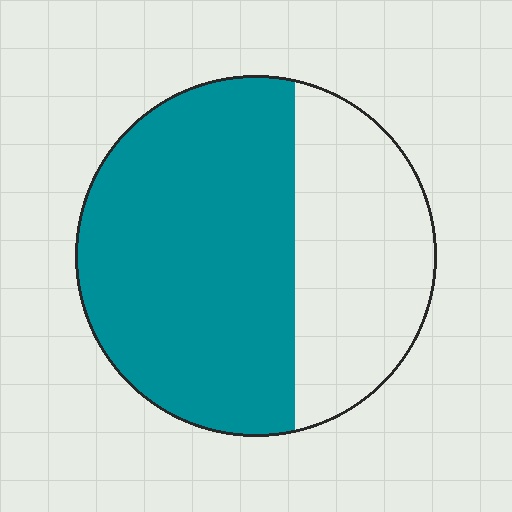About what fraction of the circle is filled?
About five eighths (5/8).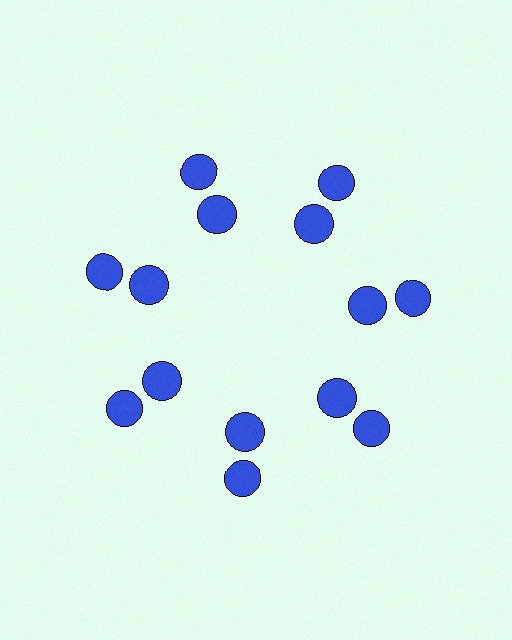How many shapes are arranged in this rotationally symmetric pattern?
There are 14 shapes, arranged in 7 groups of 2.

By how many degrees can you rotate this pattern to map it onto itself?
The pattern maps onto itself every 51 degrees of rotation.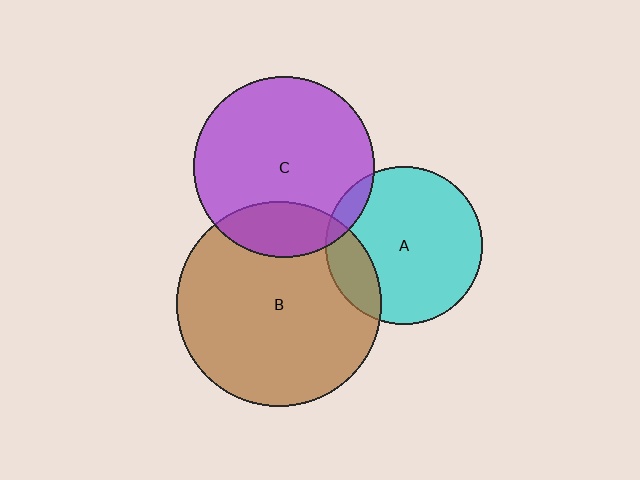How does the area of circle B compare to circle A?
Approximately 1.7 times.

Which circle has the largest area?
Circle B (brown).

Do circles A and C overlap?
Yes.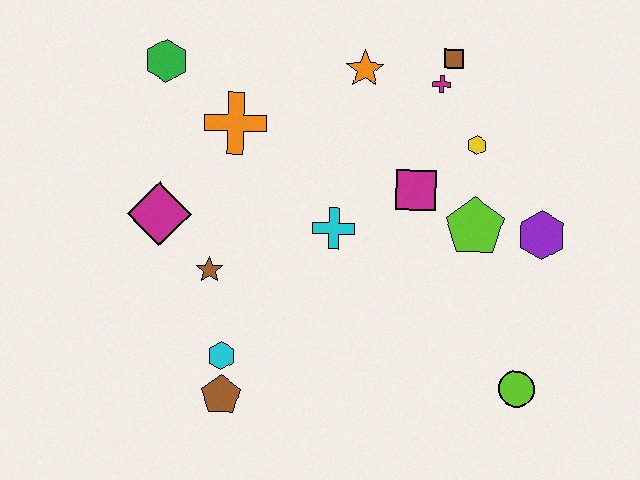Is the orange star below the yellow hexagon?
No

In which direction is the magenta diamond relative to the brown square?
The magenta diamond is to the left of the brown square.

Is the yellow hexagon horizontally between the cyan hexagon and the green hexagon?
No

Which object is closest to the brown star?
The magenta diamond is closest to the brown star.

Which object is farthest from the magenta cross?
The brown pentagon is farthest from the magenta cross.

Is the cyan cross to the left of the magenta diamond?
No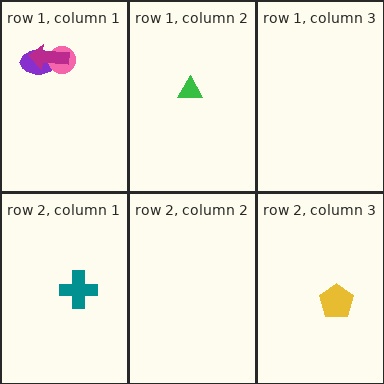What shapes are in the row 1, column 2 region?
The green triangle.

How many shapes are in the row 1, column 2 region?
1.